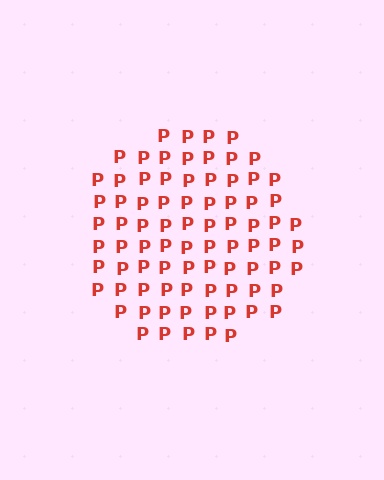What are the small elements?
The small elements are letter P's.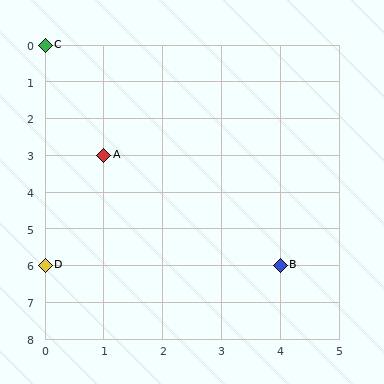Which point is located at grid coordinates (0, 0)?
Point C is at (0, 0).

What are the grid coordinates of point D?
Point D is at grid coordinates (0, 6).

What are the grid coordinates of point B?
Point B is at grid coordinates (4, 6).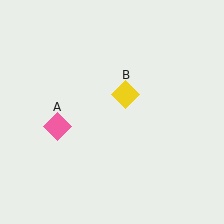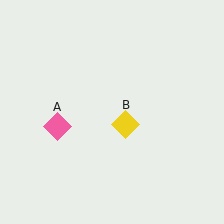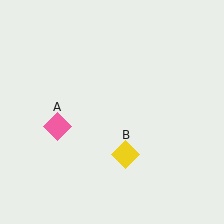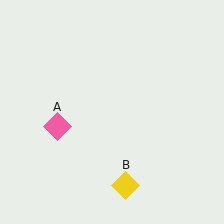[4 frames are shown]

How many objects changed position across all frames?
1 object changed position: yellow diamond (object B).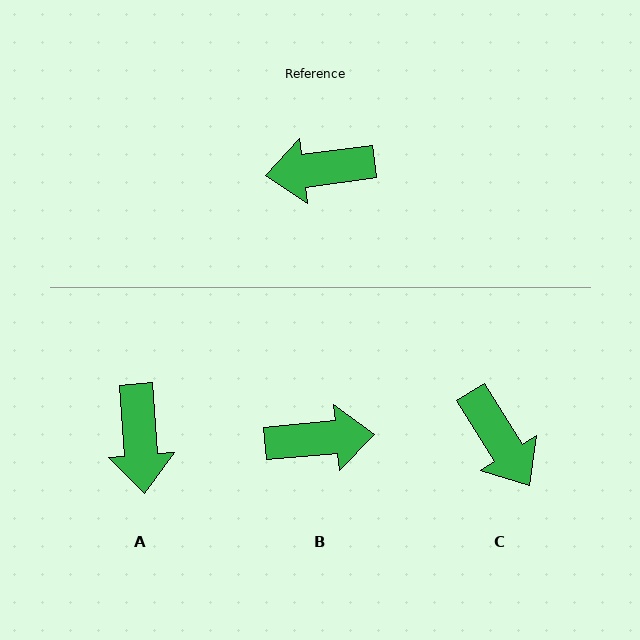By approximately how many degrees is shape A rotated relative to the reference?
Approximately 87 degrees counter-clockwise.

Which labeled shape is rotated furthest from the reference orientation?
B, about 177 degrees away.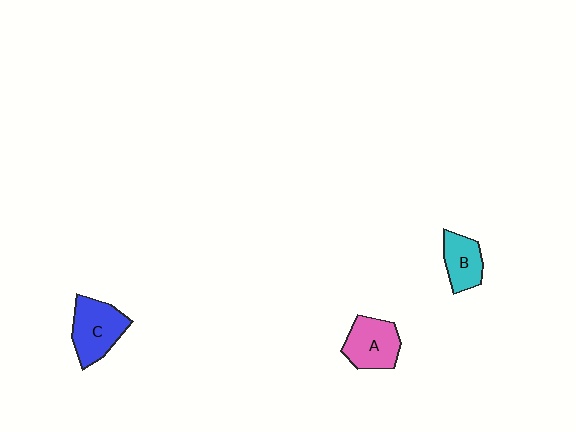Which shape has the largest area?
Shape C (blue).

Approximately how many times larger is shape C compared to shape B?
Approximately 1.4 times.